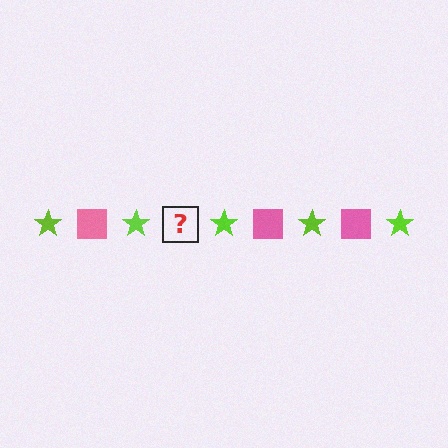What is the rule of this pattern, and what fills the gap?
The rule is that the pattern alternates between lime star and pink square. The gap should be filled with a pink square.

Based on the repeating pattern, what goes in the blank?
The blank should be a pink square.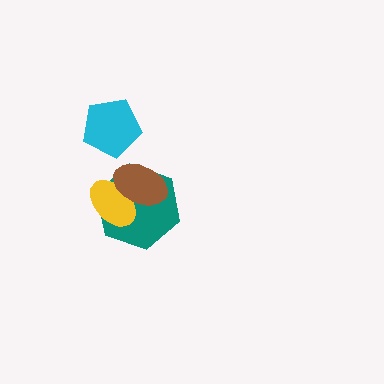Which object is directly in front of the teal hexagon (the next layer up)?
The yellow ellipse is directly in front of the teal hexagon.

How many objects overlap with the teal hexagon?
2 objects overlap with the teal hexagon.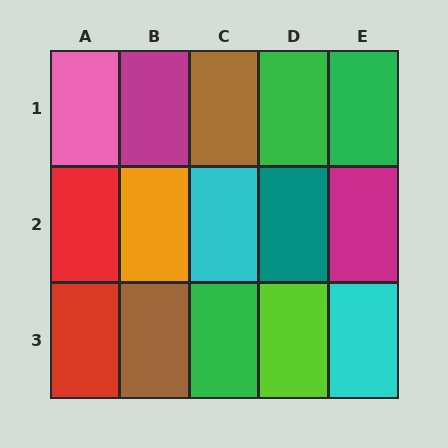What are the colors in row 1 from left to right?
Pink, magenta, brown, green, green.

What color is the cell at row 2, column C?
Cyan.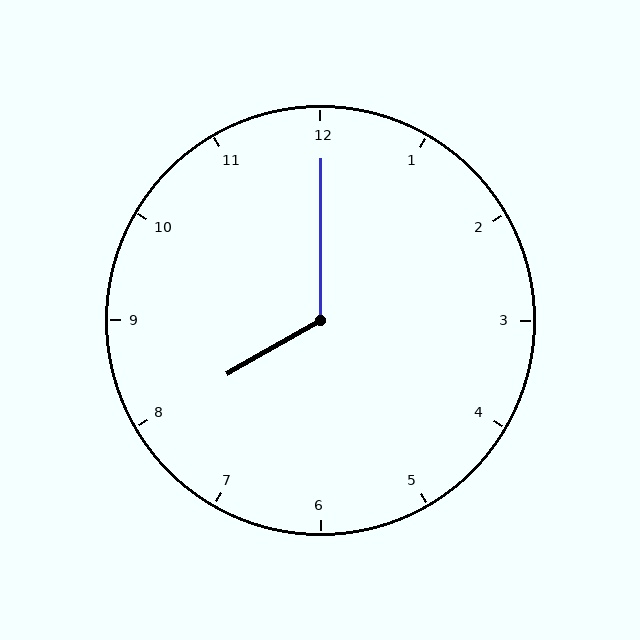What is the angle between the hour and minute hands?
Approximately 120 degrees.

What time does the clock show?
8:00.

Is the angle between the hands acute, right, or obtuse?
It is obtuse.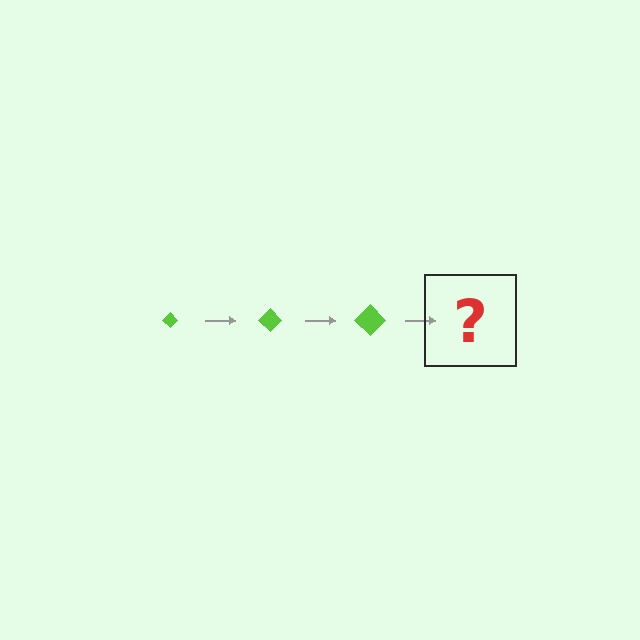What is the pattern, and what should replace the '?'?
The pattern is that the diamond gets progressively larger each step. The '?' should be a lime diamond, larger than the previous one.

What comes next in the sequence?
The next element should be a lime diamond, larger than the previous one.